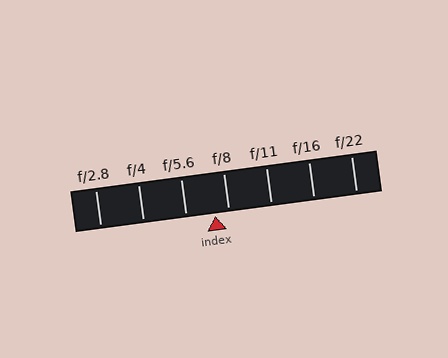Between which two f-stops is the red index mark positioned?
The index mark is between f/5.6 and f/8.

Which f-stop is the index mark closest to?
The index mark is closest to f/8.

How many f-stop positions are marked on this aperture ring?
There are 7 f-stop positions marked.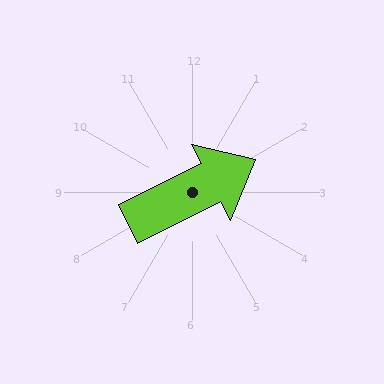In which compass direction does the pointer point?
Northeast.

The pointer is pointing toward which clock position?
Roughly 2 o'clock.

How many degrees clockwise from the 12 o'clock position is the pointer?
Approximately 63 degrees.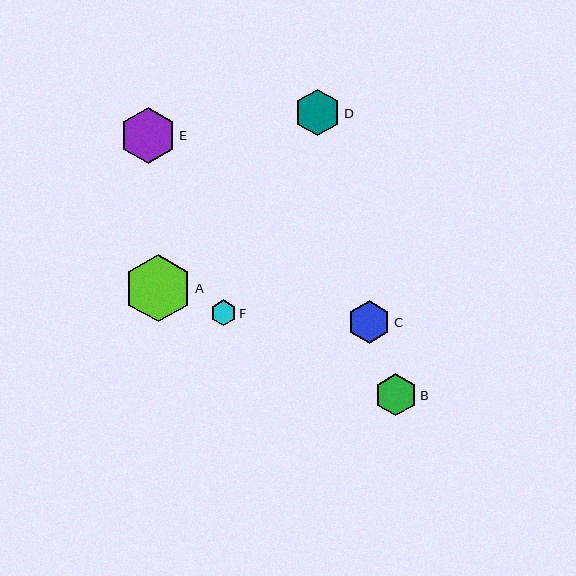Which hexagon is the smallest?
Hexagon F is the smallest with a size of approximately 25 pixels.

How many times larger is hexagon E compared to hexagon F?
Hexagon E is approximately 2.2 times the size of hexagon F.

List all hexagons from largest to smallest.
From largest to smallest: A, E, D, C, B, F.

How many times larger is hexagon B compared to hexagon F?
Hexagon B is approximately 1.6 times the size of hexagon F.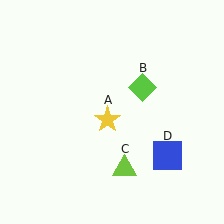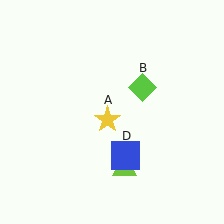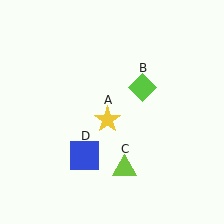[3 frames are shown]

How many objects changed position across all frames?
1 object changed position: blue square (object D).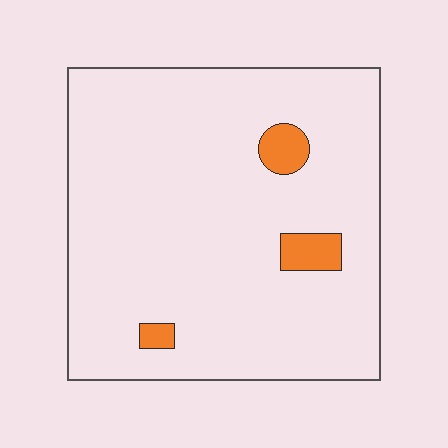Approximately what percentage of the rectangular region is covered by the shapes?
Approximately 5%.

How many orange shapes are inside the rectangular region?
3.